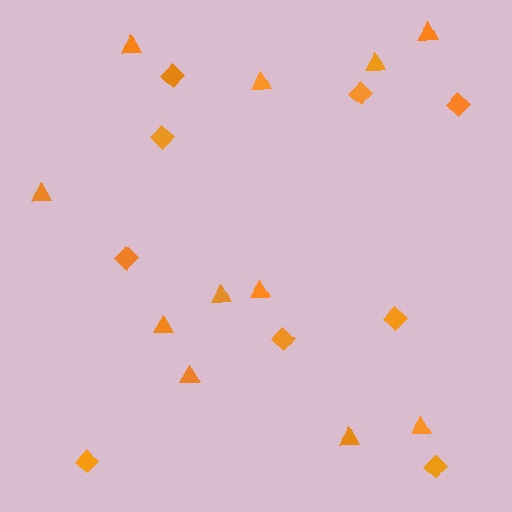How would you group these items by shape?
There are 2 groups: one group of triangles (11) and one group of diamonds (9).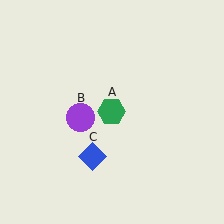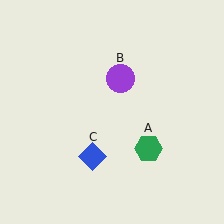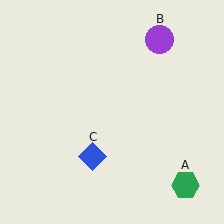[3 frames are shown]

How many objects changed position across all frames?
2 objects changed position: green hexagon (object A), purple circle (object B).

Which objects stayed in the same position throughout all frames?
Blue diamond (object C) remained stationary.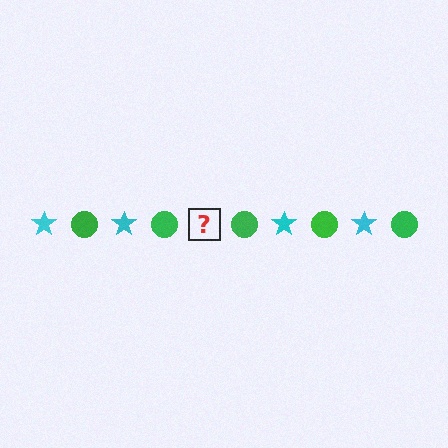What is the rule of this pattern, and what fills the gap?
The rule is that the pattern alternates between cyan star and green circle. The gap should be filled with a cyan star.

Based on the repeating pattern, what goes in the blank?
The blank should be a cyan star.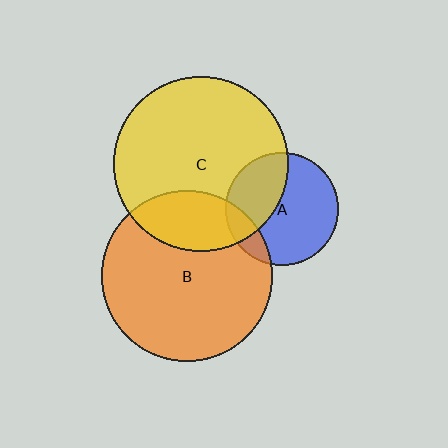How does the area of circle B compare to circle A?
Approximately 2.3 times.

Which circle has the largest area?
Circle C (yellow).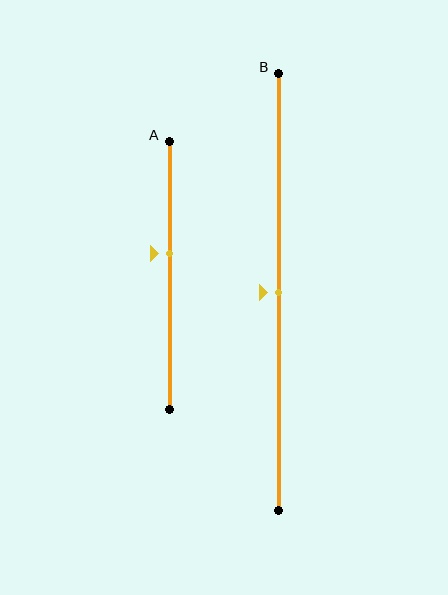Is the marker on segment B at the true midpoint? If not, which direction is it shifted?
Yes, the marker on segment B is at the true midpoint.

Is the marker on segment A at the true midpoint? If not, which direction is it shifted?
No, the marker on segment A is shifted upward by about 8% of the segment length.